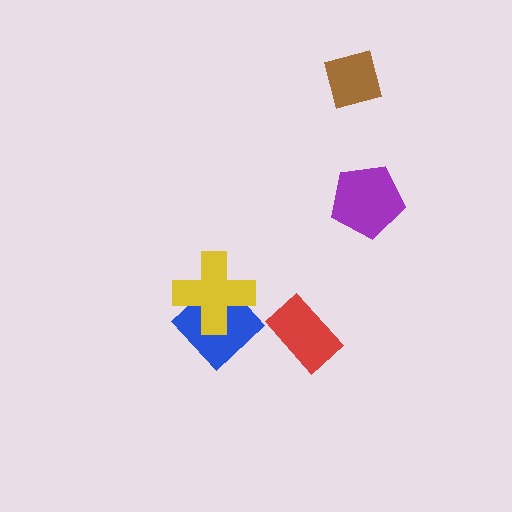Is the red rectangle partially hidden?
No, no other shape covers it.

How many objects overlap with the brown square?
0 objects overlap with the brown square.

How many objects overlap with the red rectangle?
0 objects overlap with the red rectangle.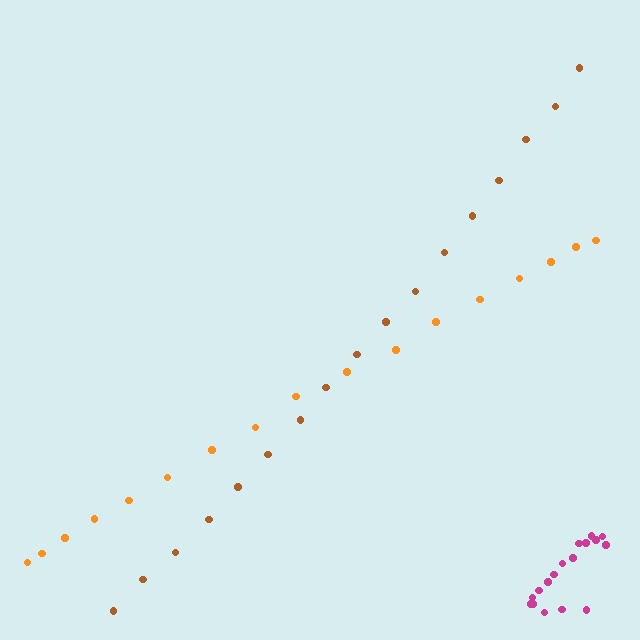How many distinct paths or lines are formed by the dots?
There are 3 distinct paths.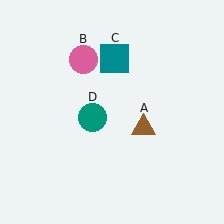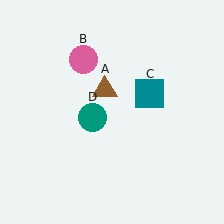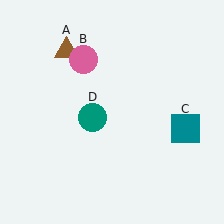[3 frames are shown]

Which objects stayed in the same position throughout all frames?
Pink circle (object B) and teal circle (object D) remained stationary.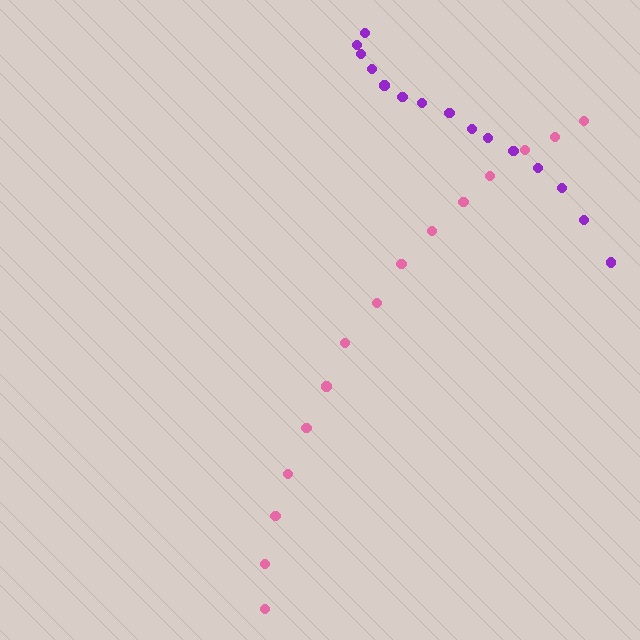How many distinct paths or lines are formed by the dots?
There are 2 distinct paths.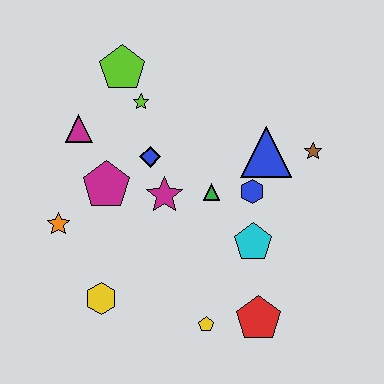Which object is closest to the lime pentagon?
The lime star is closest to the lime pentagon.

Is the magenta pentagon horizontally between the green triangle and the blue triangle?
No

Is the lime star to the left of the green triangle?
Yes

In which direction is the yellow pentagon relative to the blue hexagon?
The yellow pentagon is below the blue hexagon.